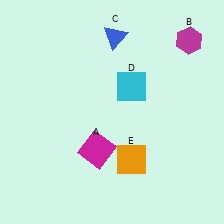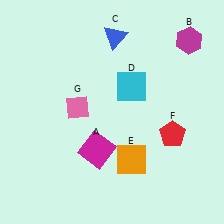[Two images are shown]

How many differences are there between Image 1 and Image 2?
There are 2 differences between the two images.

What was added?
A red pentagon (F), a pink diamond (G) were added in Image 2.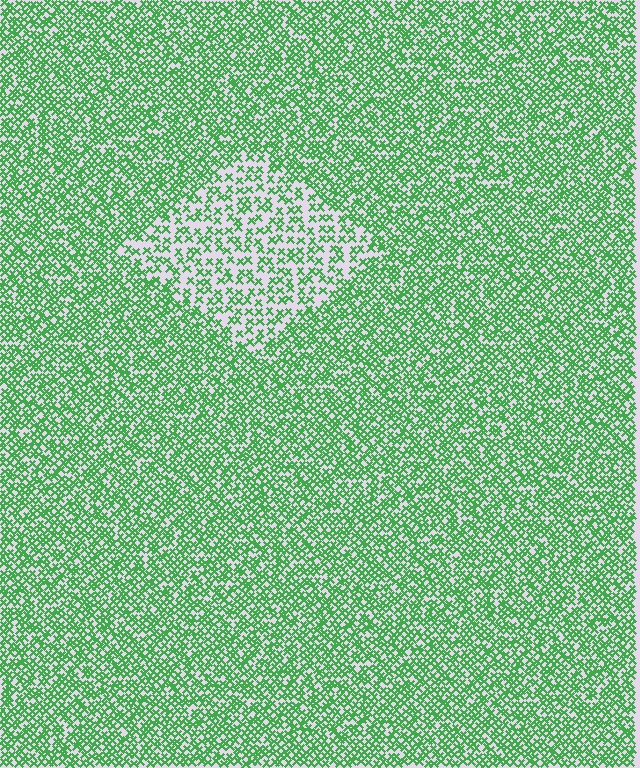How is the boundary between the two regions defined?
The boundary is defined by a change in element density (approximately 2.0x ratio). All elements are the same color, size, and shape.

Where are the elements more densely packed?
The elements are more densely packed outside the diamond boundary.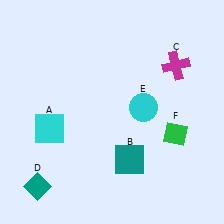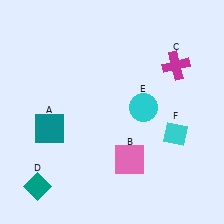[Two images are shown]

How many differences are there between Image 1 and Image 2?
There are 3 differences between the two images.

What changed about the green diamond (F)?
In Image 1, F is green. In Image 2, it changed to cyan.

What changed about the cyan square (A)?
In Image 1, A is cyan. In Image 2, it changed to teal.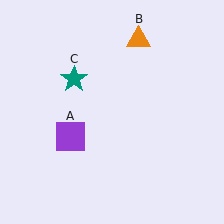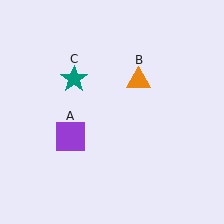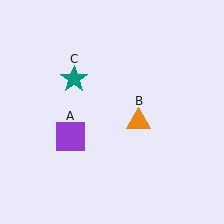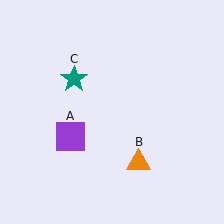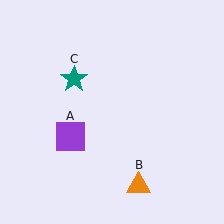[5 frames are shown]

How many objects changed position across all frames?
1 object changed position: orange triangle (object B).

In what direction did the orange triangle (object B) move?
The orange triangle (object B) moved down.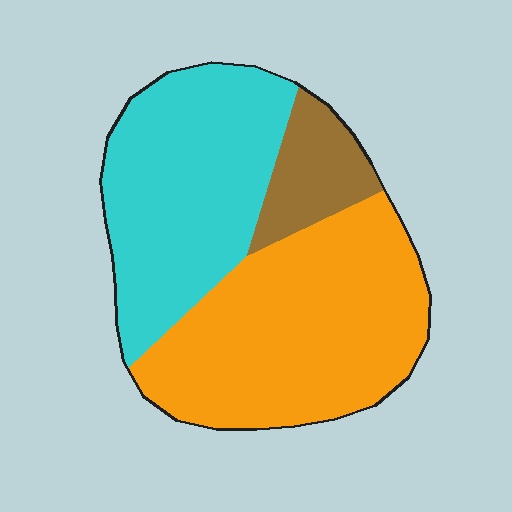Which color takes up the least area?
Brown, at roughly 10%.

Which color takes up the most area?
Orange, at roughly 50%.